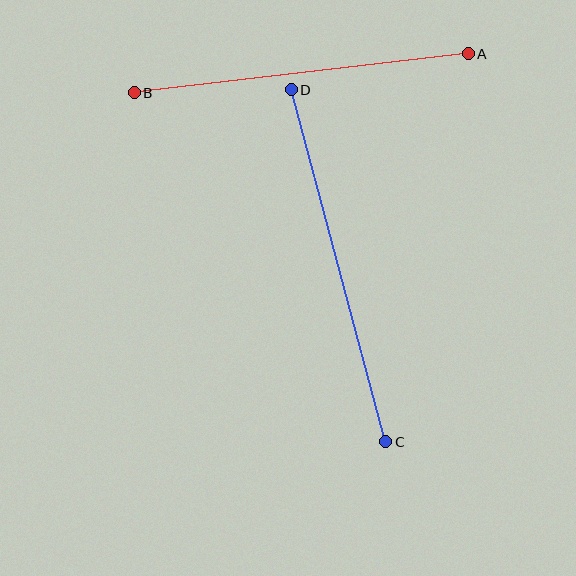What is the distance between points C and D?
The distance is approximately 365 pixels.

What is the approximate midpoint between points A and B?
The midpoint is at approximately (301, 73) pixels.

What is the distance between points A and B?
The distance is approximately 336 pixels.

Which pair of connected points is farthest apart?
Points C and D are farthest apart.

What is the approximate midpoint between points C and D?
The midpoint is at approximately (338, 266) pixels.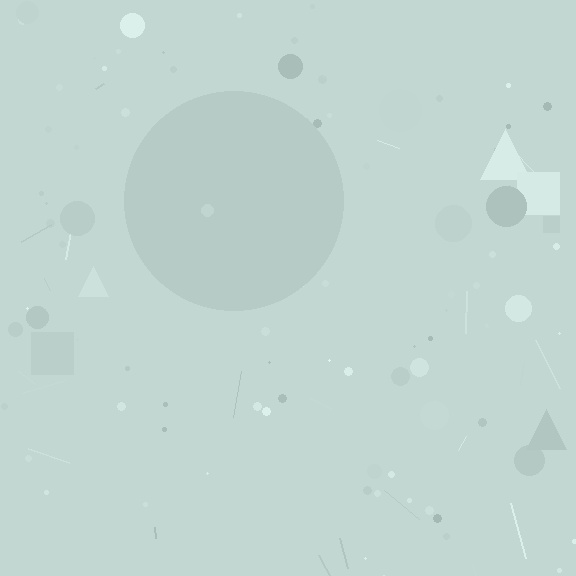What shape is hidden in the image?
A circle is hidden in the image.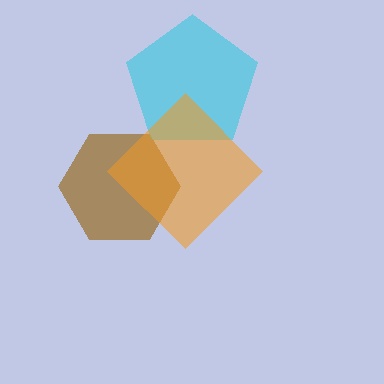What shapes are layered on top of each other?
The layered shapes are: a brown hexagon, a cyan pentagon, an orange diamond.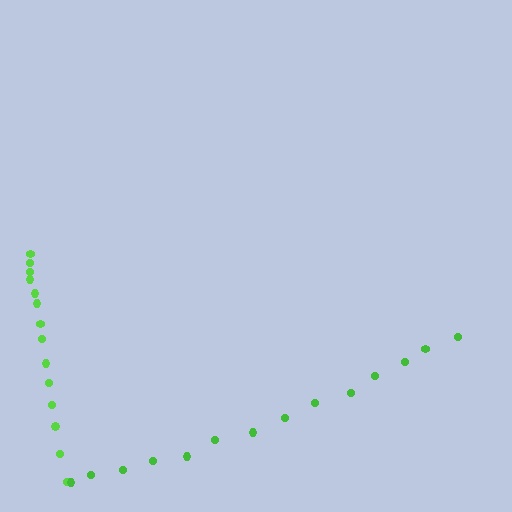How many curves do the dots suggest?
There are 2 distinct paths.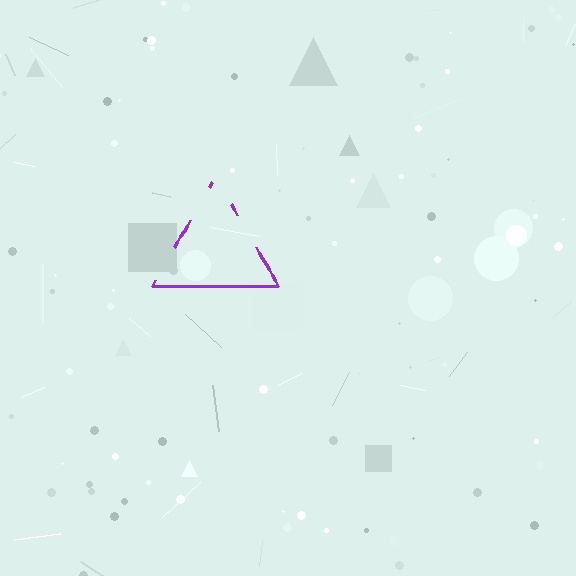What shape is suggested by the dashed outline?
The dashed outline suggests a triangle.